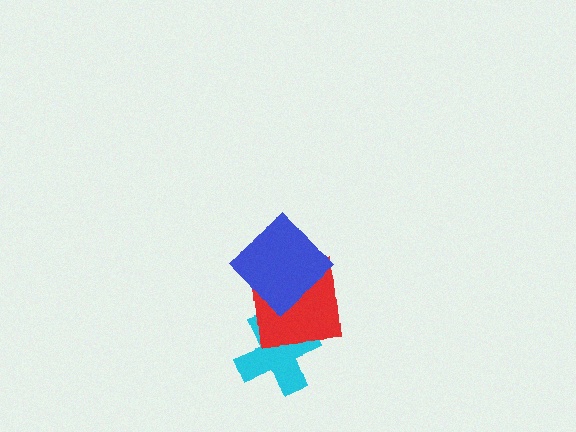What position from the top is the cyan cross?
The cyan cross is 3rd from the top.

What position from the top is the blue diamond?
The blue diamond is 1st from the top.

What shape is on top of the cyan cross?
The red square is on top of the cyan cross.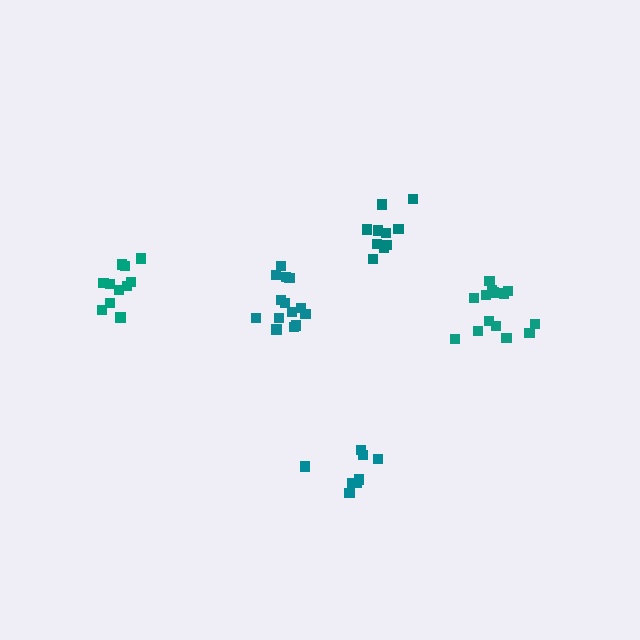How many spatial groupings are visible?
There are 5 spatial groupings.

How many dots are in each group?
Group 1: 10 dots, Group 2: 11 dots, Group 3: 14 dots, Group 4: 8 dots, Group 5: 14 dots (57 total).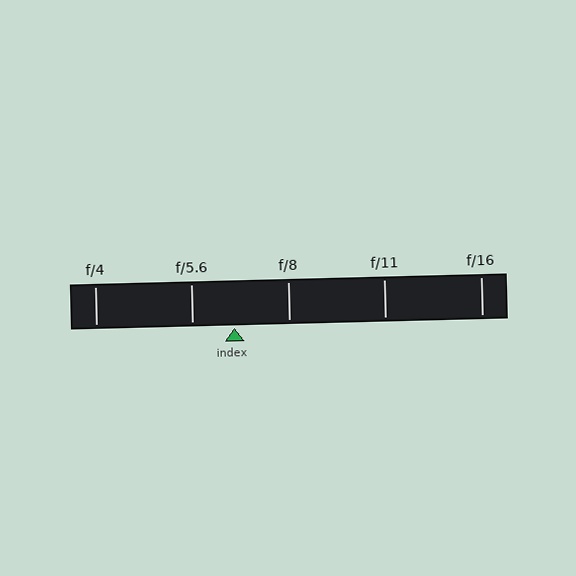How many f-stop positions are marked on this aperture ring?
There are 5 f-stop positions marked.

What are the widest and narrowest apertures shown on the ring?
The widest aperture shown is f/4 and the narrowest is f/16.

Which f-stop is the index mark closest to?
The index mark is closest to f/5.6.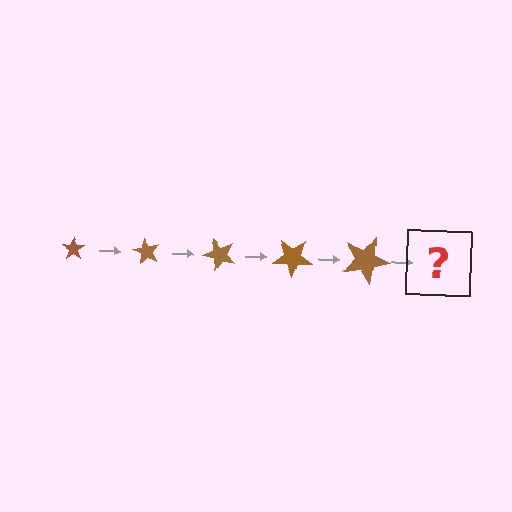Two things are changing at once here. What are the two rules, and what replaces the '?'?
The two rules are that the star grows larger each step and it rotates 60 degrees each step. The '?' should be a star, larger than the previous one and rotated 300 degrees from the start.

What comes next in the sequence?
The next element should be a star, larger than the previous one and rotated 300 degrees from the start.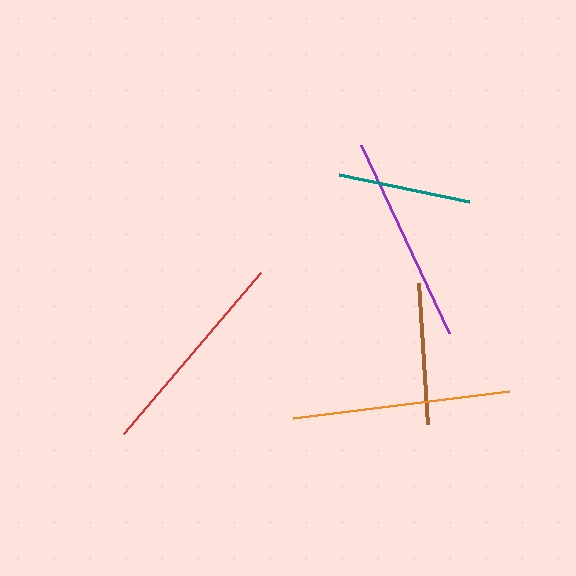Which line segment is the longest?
The orange line is the longest at approximately 218 pixels.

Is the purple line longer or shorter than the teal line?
The purple line is longer than the teal line.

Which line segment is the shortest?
The teal line is the shortest at approximately 132 pixels.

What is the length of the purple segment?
The purple segment is approximately 208 pixels long.